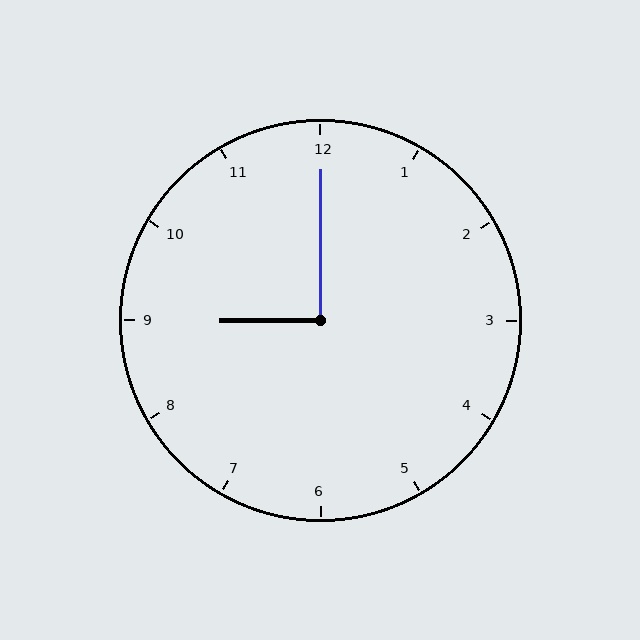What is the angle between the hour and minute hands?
Approximately 90 degrees.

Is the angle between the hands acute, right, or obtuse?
It is right.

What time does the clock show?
9:00.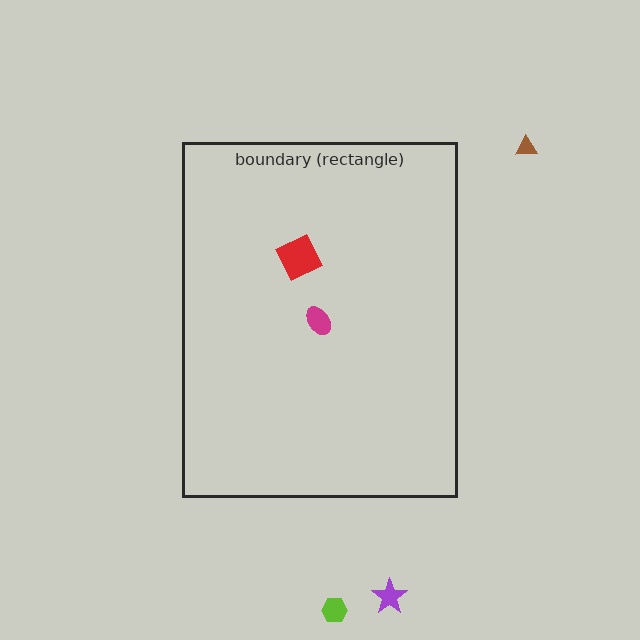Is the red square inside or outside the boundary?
Inside.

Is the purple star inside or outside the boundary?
Outside.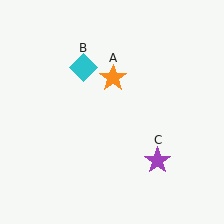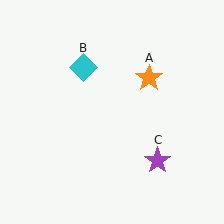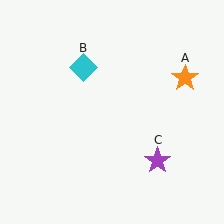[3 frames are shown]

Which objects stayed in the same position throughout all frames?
Cyan diamond (object B) and purple star (object C) remained stationary.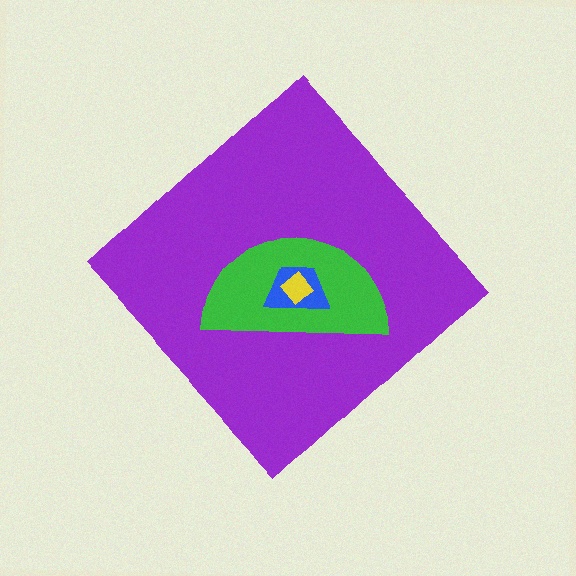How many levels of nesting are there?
4.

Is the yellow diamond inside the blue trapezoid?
Yes.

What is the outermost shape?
The purple diamond.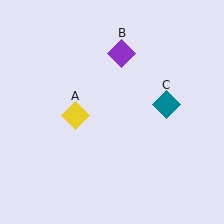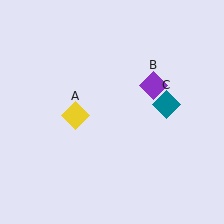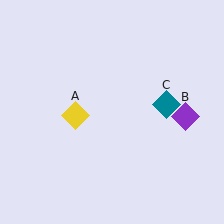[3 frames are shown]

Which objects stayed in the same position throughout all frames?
Yellow diamond (object A) and teal diamond (object C) remained stationary.